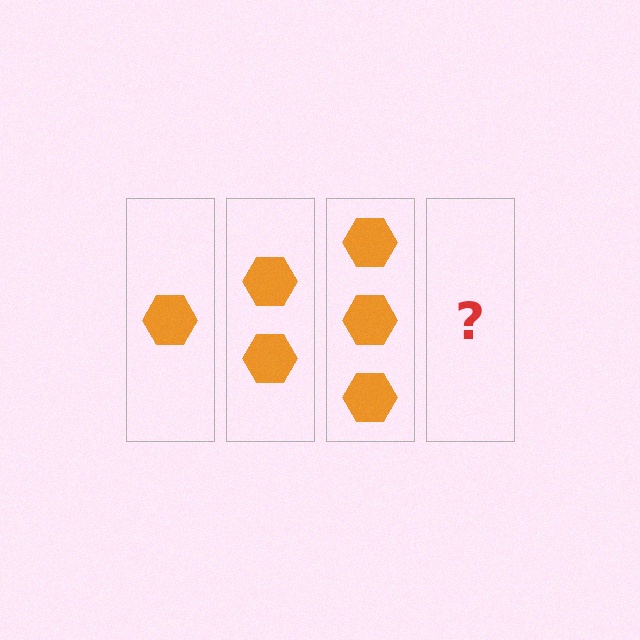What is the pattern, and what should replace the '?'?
The pattern is that each step adds one more hexagon. The '?' should be 4 hexagons.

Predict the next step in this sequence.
The next step is 4 hexagons.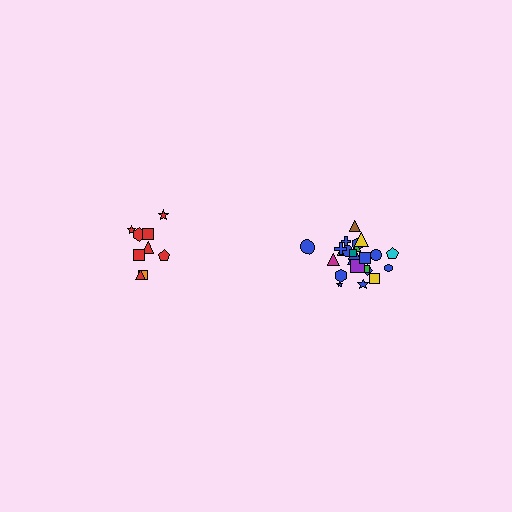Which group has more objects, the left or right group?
The right group.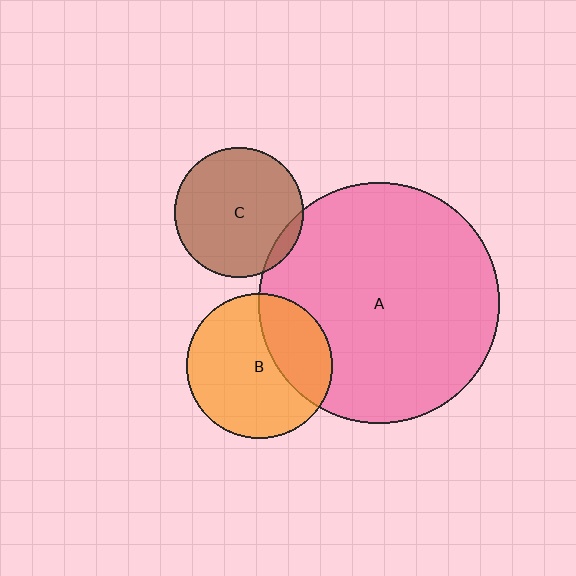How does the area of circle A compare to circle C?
Approximately 3.5 times.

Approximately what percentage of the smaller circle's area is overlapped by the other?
Approximately 5%.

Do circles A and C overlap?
Yes.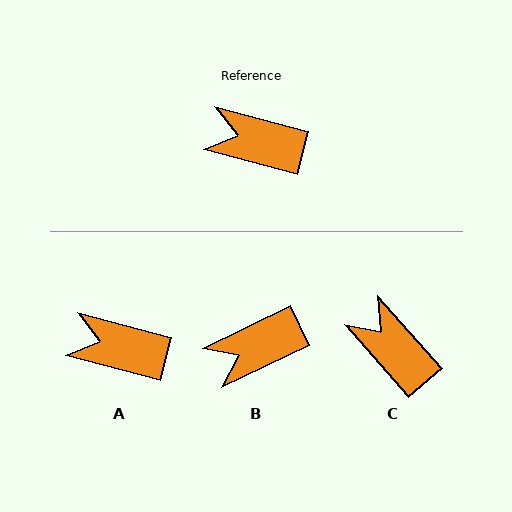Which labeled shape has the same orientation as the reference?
A.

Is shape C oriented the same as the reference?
No, it is off by about 34 degrees.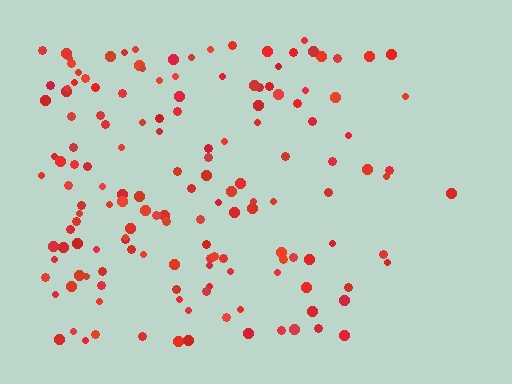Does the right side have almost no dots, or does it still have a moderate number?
Still a moderate number, just noticeably fewer than the left.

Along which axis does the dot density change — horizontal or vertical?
Horizontal.